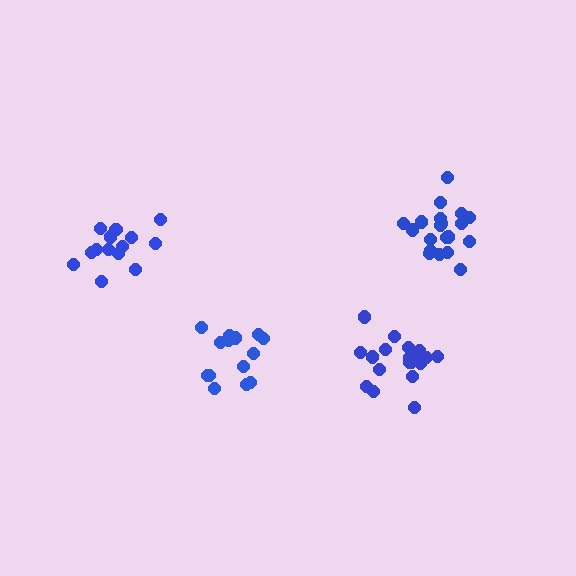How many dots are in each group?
Group 1: 20 dots, Group 2: 14 dots, Group 3: 19 dots, Group 4: 14 dots (67 total).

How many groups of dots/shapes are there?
There are 4 groups.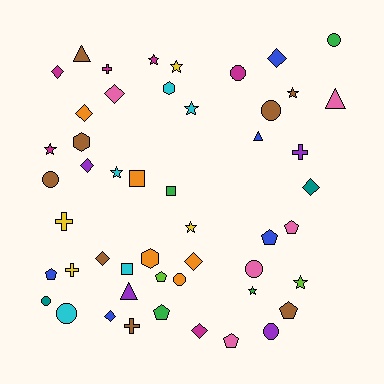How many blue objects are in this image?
There are 5 blue objects.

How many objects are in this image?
There are 50 objects.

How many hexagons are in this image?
There are 3 hexagons.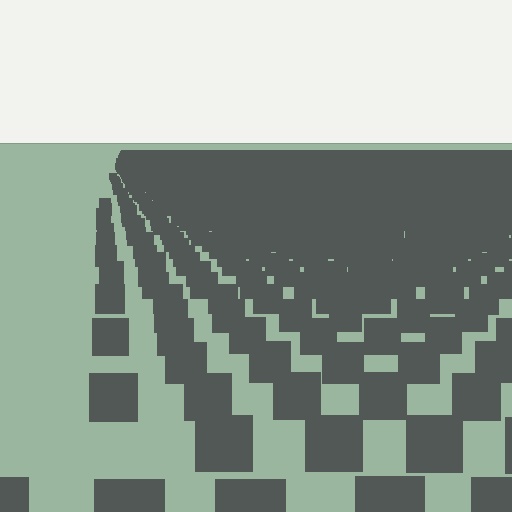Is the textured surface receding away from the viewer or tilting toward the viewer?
The surface is receding away from the viewer. Texture elements get smaller and denser toward the top.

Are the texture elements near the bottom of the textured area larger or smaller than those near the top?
Larger. Near the bottom, elements are closer to the viewer and appear at a bigger on-screen size.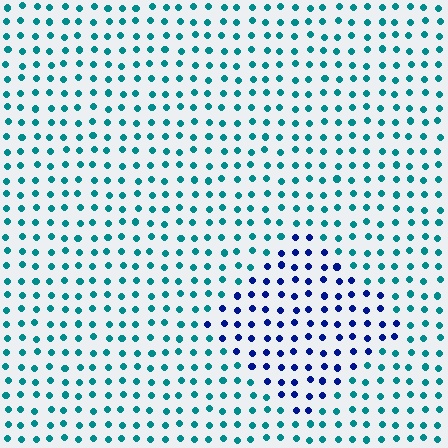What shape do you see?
I see a diamond.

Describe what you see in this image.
The image is filled with small teal elements in a uniform arrangement. A diamond-shaped region is visible where the elements are tinted to a slightly different hue, forming a subtle color boundary.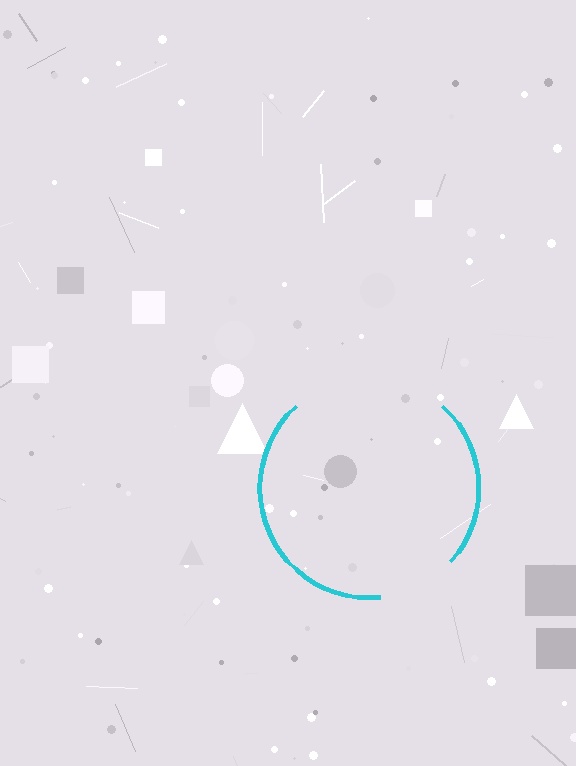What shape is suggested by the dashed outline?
The dashed outline suggests a circle.